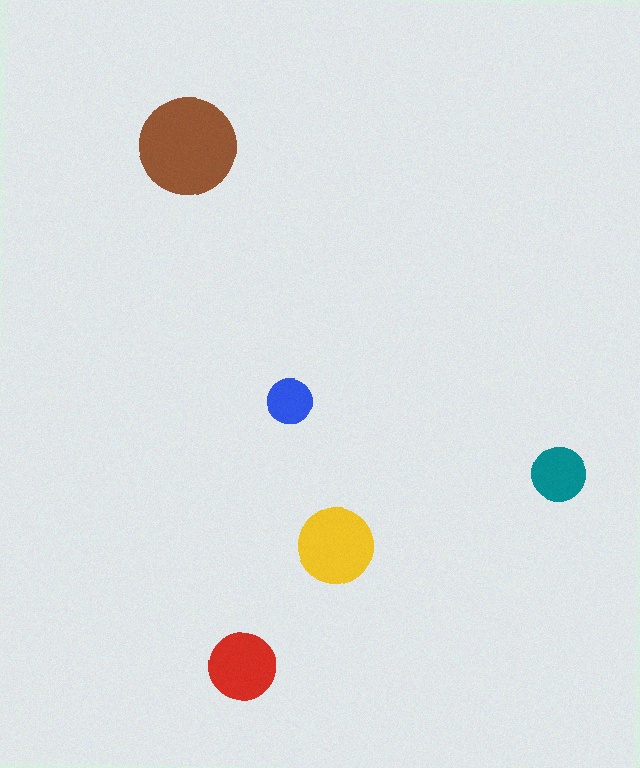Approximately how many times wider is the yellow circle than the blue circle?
About 1.5 times wider.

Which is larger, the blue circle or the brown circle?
The brown one.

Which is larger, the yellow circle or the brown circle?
The brown one.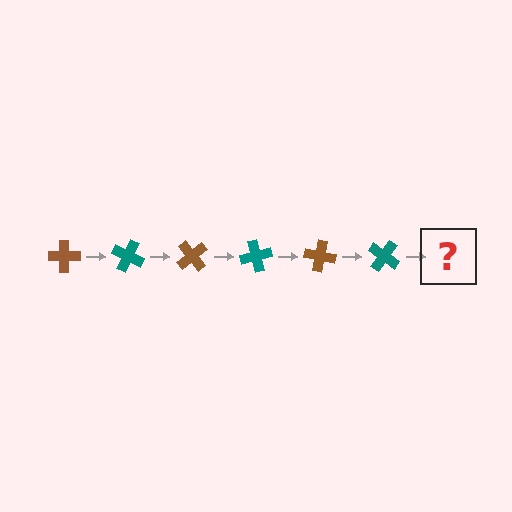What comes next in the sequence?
The next element should be a brown cross, rotated 150 degrees from the start.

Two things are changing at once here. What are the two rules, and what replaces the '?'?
The two rules are that it rotates 25 degrees each step and the color cycles through brown and teal. The '?' should be a brown cross, rotated 150 degrees from the start.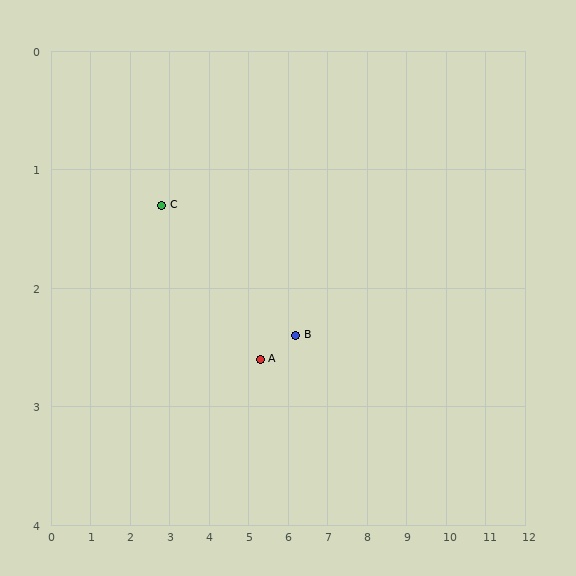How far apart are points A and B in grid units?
Points A and B are about 0.9 grid units apart.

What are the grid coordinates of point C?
Point C is at approximately (2.8, 1.3).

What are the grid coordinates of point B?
Point B is at approximately (6.2, 2.4).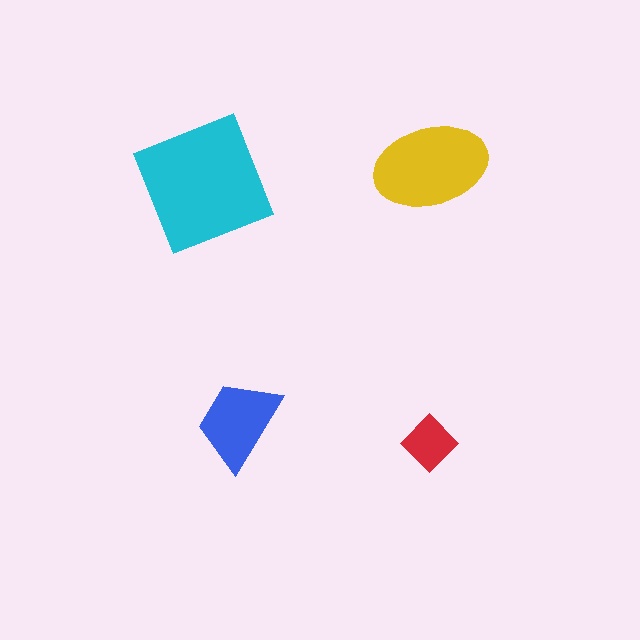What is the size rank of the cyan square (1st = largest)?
1st.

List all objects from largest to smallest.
The cyan square, the yellow ellipse, the blue trapezoid, the red diamond.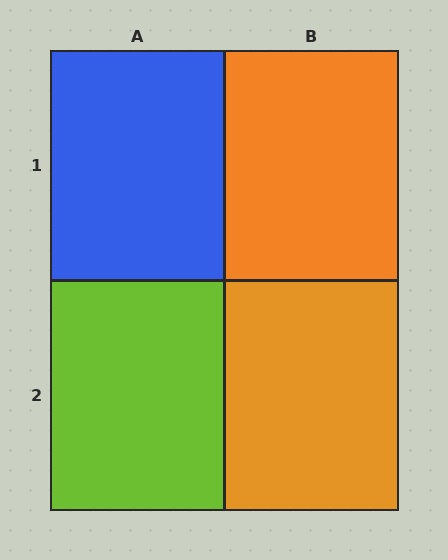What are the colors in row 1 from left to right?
Blue, orange.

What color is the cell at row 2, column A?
Lime.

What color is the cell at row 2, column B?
Orange.